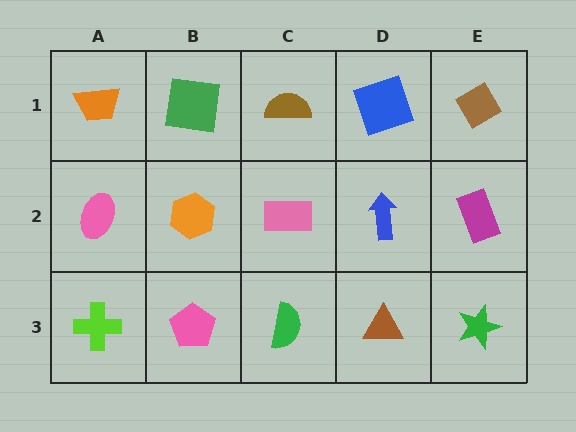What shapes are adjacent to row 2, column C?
A brown semicircle (row 1, column C), a green semicircle (row 3, column C), an orange hexagon (row 2, column B), a blue arrow (row 2, column D).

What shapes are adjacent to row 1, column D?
A blue arrow (row 2, column D), a brown semicircle (row 1, column C), a brown diamond (row 1, column E).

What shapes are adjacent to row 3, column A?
A pink ellipse (row 2, column A), a pink pentagon (row 3, column B).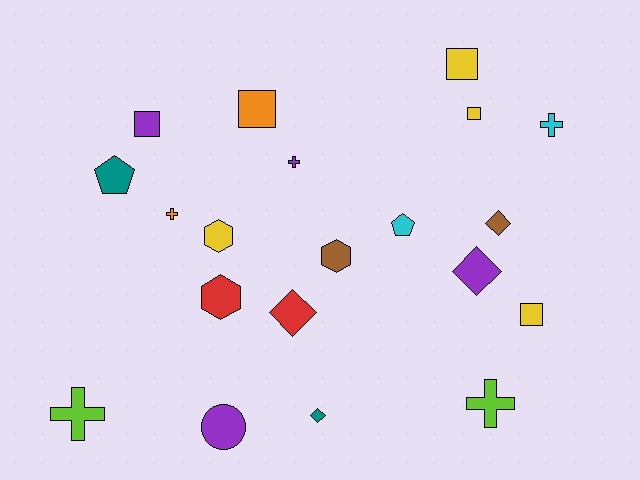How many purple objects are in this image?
There are 4 purple objects.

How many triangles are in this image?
There are no triangles.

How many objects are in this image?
There are 20 objects.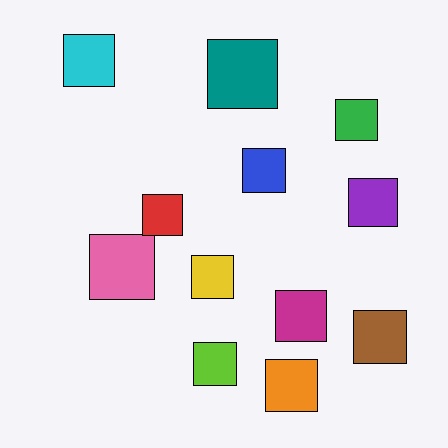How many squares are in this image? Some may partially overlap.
There are 12 squares.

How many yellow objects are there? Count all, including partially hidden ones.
There is 1 yellow object.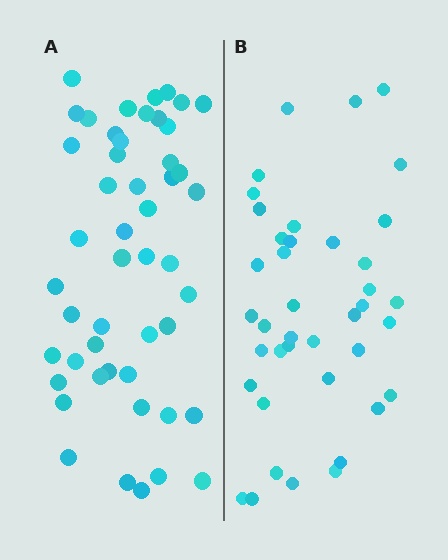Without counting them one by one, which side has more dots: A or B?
Region A (the left region) has more dots.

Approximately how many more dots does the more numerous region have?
Region A has roughly 8 or so more dots than region B.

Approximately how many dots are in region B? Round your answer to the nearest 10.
About 40 dots.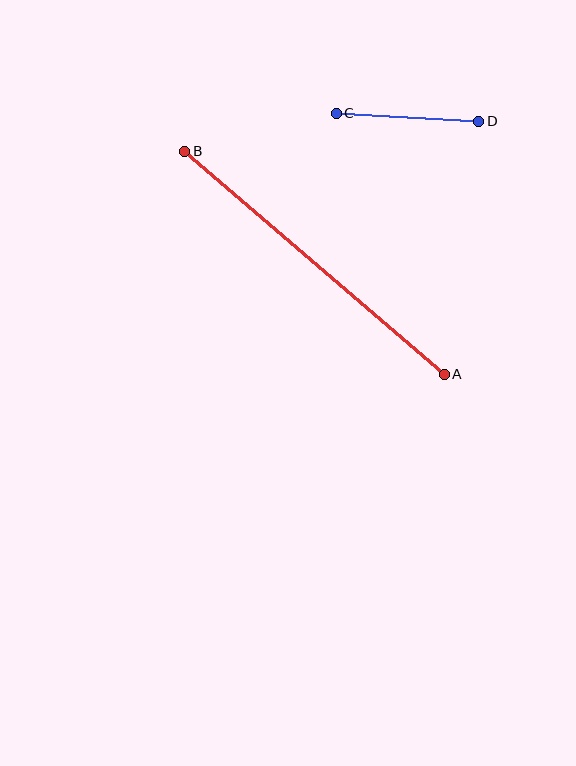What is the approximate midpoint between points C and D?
The midpoint is at approximately (407, 117) pixels.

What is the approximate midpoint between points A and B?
The midpoint is at approximately (315, 263) pixels.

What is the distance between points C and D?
The distance is approximately 143 pixels.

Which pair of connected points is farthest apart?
Points A and B are farthest apart.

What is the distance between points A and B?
The distance is approximately 342 pixels.